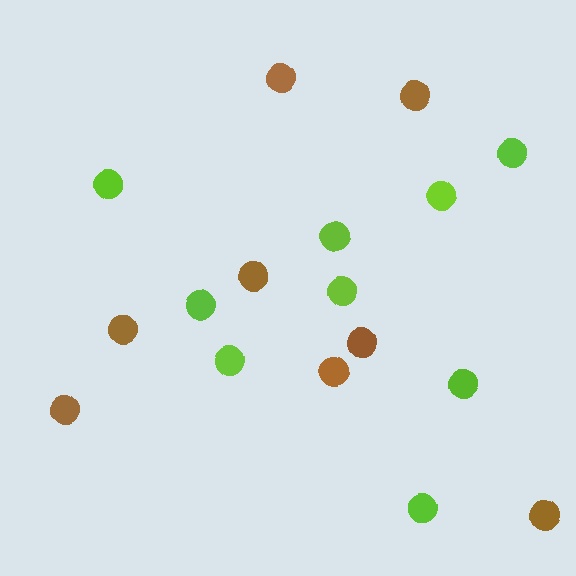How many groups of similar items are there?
There are 2 groups: one group of brown circles (8) and one group of lime circles (9).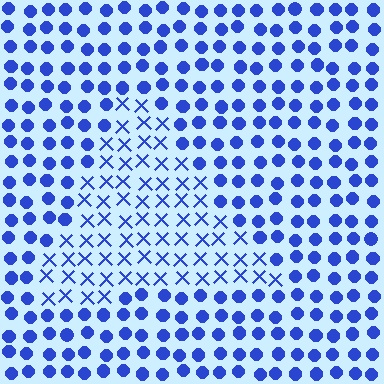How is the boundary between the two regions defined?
The boundary is defined by a change in element shape: X marks inside vs. circles outside. All elements share the same color and spacing.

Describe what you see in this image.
The image is filled with small blue elements arranged in a uniform grid. A triangle-shaped region contains X marks, while the surrounding area contains circles. The boundary is defined purely by the change in element shape.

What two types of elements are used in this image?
The image uses X marks inside the triangle region and circles outside it.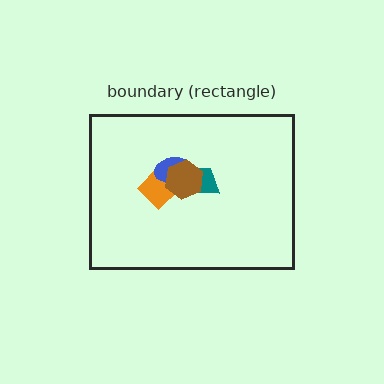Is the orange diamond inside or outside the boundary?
Inside.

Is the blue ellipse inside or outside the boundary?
Inside.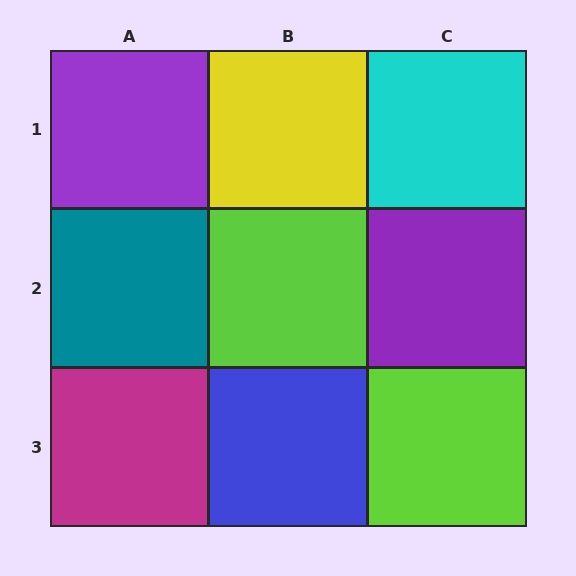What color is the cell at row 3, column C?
Lime.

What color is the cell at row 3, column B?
Blue.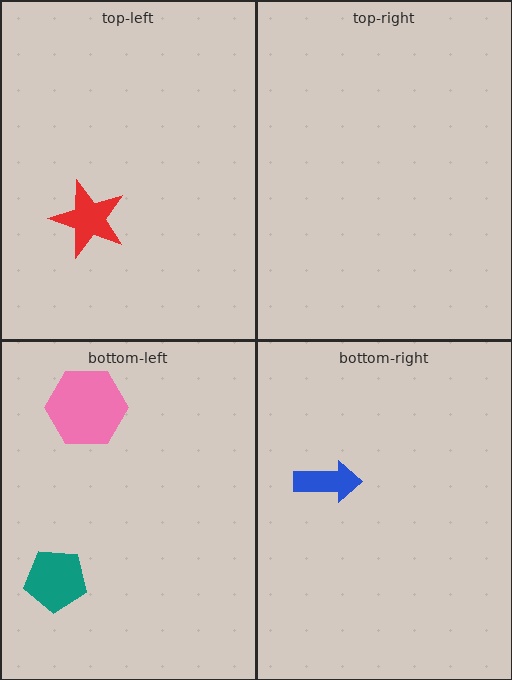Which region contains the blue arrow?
The bottom-right region.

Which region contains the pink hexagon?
The bottom-left region.